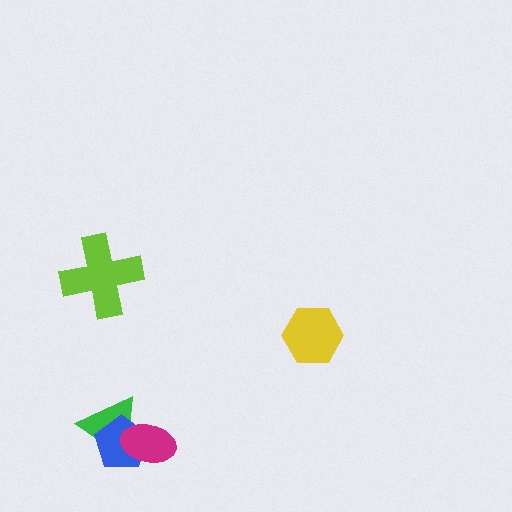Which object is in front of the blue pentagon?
The magenta ellipse is in front of the blue pentagon.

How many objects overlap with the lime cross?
0 objects overlap with the lime cross.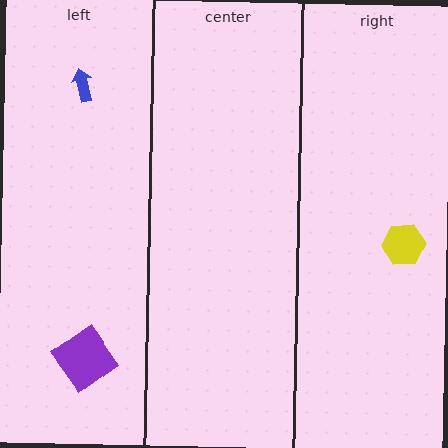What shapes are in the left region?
The blue arrow, the purple diamond.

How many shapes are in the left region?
2.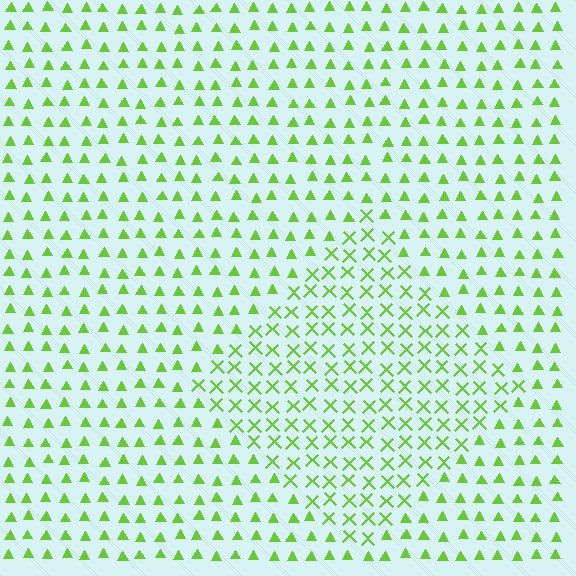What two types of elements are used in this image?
The image uses X marks inside the diamond region and triangles outside it.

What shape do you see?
I see a diamond.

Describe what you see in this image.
The image is filled with small lime elements arranged in a uniform grid. A diamond-shaped region contains X marks, while the surrounding area contains triangles. The boundary is defined purely by the change in element shape.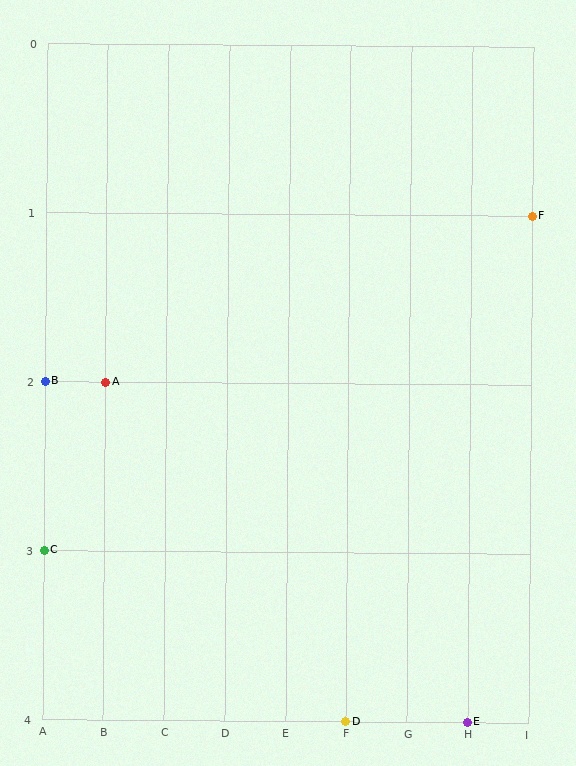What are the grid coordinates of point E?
Point E is at grid coordinates (H, 4).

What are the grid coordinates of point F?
Point F is at grid coordinates (I, 1).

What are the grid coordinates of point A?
Point A is at grid coordinates (B, 2).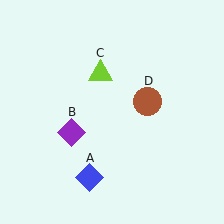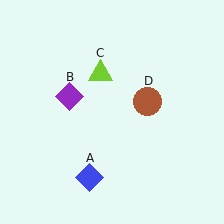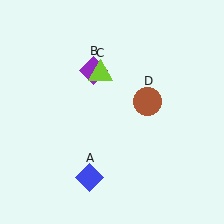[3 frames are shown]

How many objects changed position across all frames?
1 object changed position: purple diamond (object B).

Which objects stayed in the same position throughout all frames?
Blue diamond (object A) and lime triangle (object C) and brown circle (object D) remained stationary.